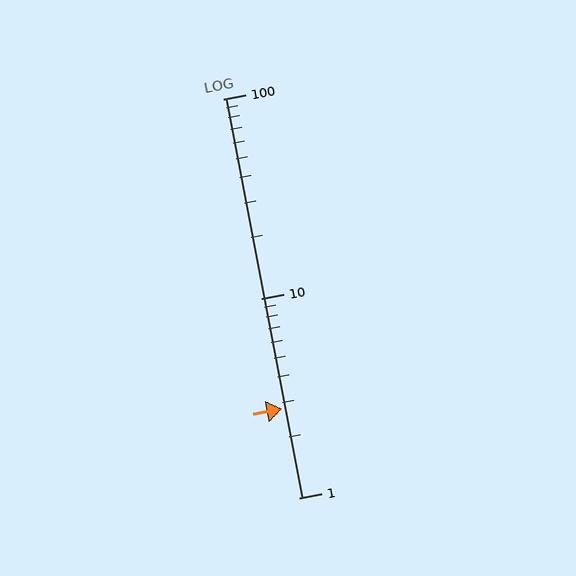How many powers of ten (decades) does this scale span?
The scale spans 2 decades, from 1 to 100.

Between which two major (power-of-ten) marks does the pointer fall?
The pointer is between 1 and 10.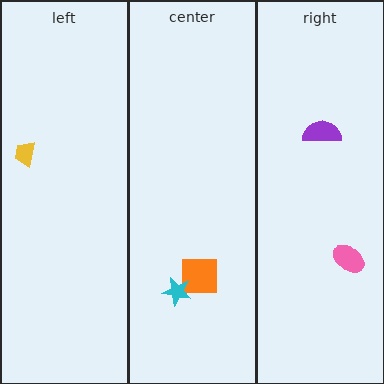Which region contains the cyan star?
The center region.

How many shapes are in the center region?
2.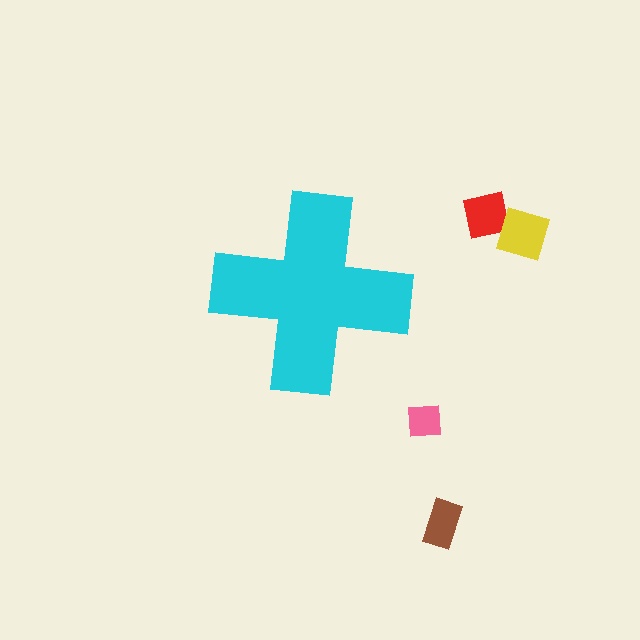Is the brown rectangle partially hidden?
No, the brown rectangle is fully visible.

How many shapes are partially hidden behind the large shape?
0 shapes are partially hidden.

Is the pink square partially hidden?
No, the pink square is fully visible.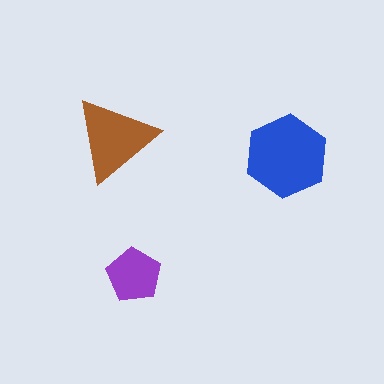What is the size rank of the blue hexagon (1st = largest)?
1st.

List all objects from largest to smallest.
The blue hexagon, the brown triangle, the purple pentagon.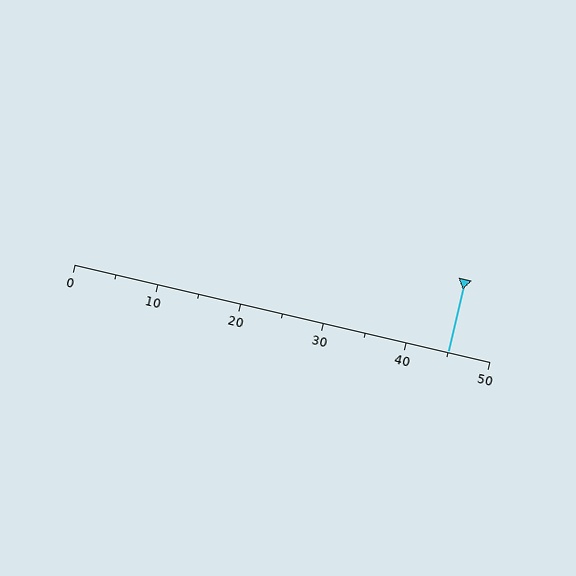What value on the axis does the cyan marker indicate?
The marker indicates approximately 45.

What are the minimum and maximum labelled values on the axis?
The axis runs from 0 to 50.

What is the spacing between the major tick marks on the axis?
The major ticks are spaced 10 apart.